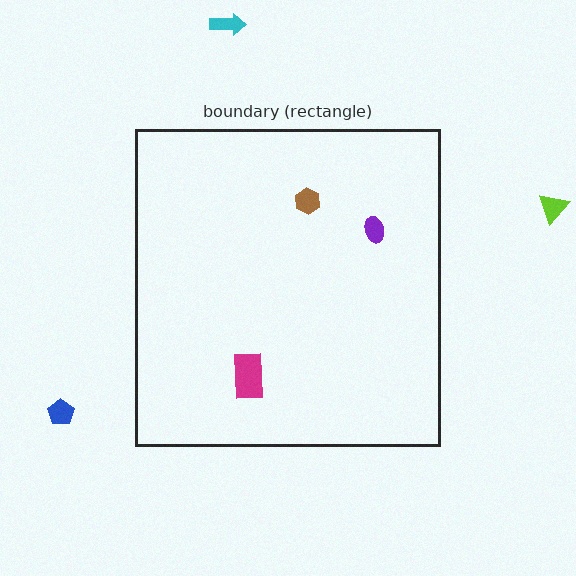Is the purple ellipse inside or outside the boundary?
Inside.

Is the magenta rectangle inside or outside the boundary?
Inside.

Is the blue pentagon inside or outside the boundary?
Outside.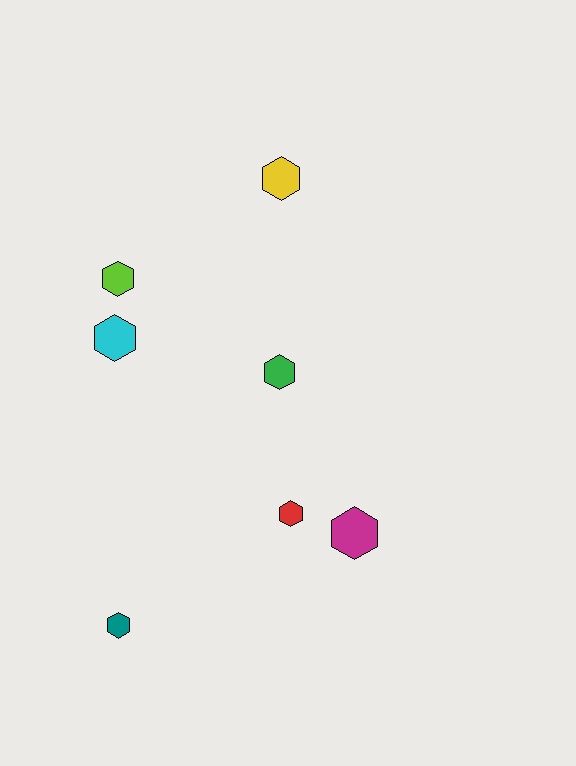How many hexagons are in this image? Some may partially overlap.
There are 7 hexagons.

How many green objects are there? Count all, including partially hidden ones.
There is 1 green object.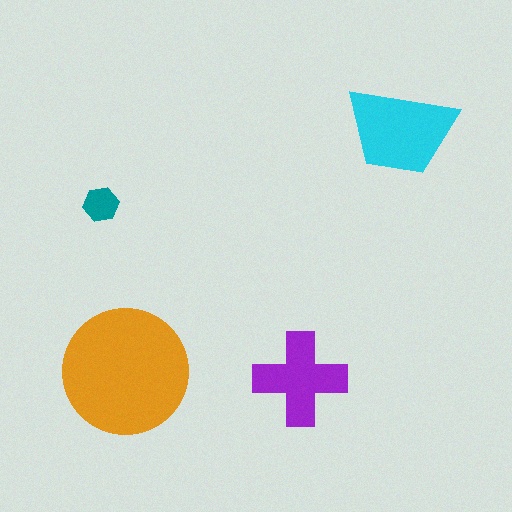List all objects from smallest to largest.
The teal hexagon, the purple cross, the cyan trapezoid, the orange circle.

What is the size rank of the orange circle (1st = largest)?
1st.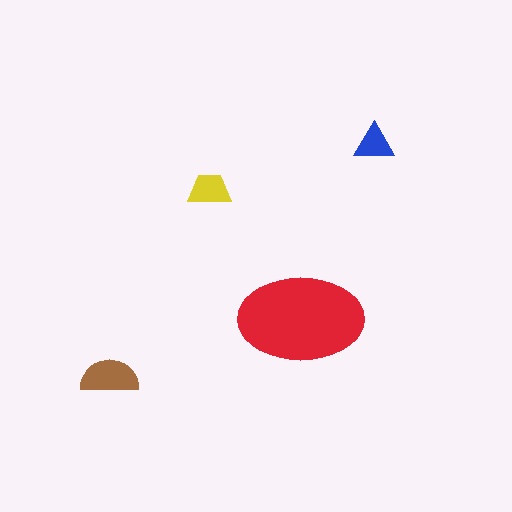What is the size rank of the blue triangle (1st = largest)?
4th.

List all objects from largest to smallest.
The red ellipse, the brown semicircle, the yellow trapezoid, the blue triangle.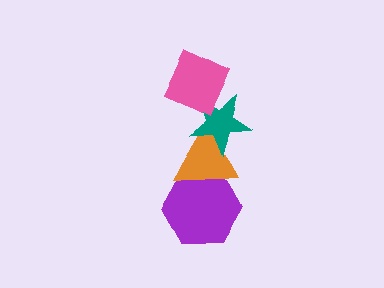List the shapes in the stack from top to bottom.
From top to bottom: the pink diamond, the teal star, the orange triangle, the purple hexagon.